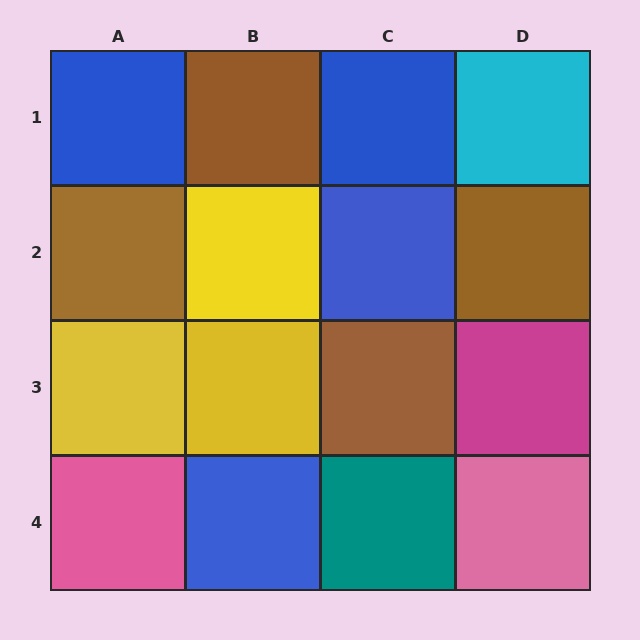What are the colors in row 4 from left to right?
Pink, blue, teal, pink.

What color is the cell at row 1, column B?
Brown.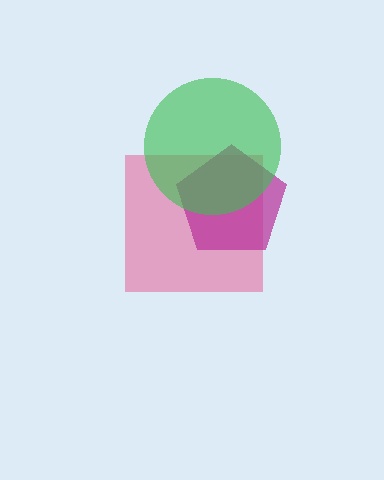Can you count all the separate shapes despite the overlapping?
Yes, there are 3 separate shapes.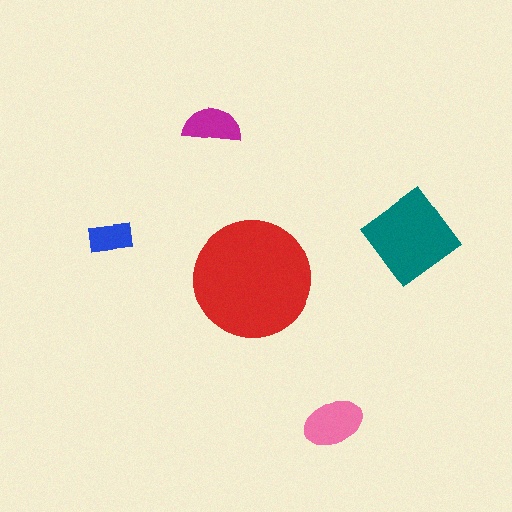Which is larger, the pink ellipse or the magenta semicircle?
The pink ellipse.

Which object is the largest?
The red circle.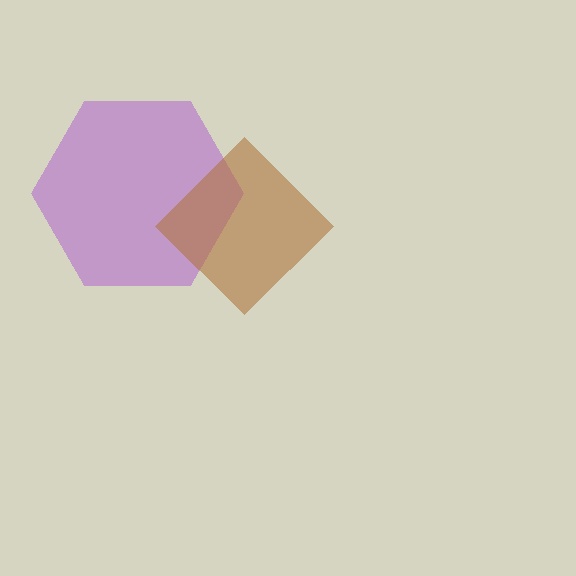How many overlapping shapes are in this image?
There are 2 overlapping shapes in the image.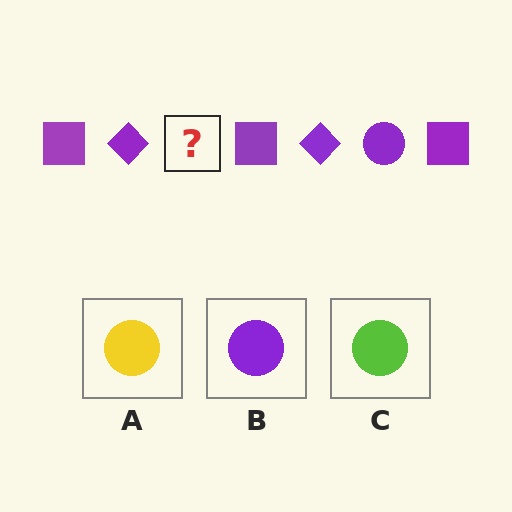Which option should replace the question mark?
Option B.